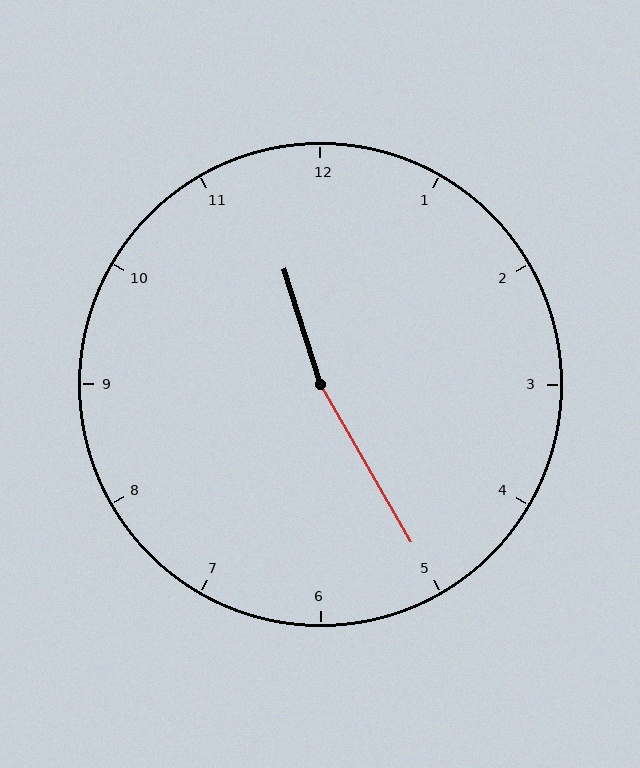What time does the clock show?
11:25.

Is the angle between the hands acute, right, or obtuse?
It is obtuse.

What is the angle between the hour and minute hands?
Approximately 168 degrees.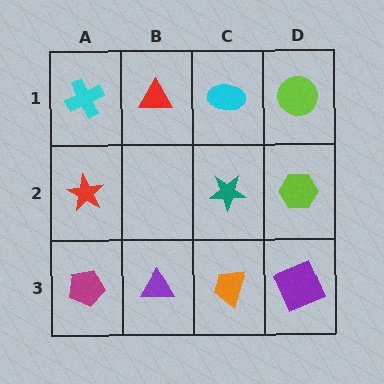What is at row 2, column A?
A red star.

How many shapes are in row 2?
3 shapes.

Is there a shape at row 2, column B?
No, that cell is empty.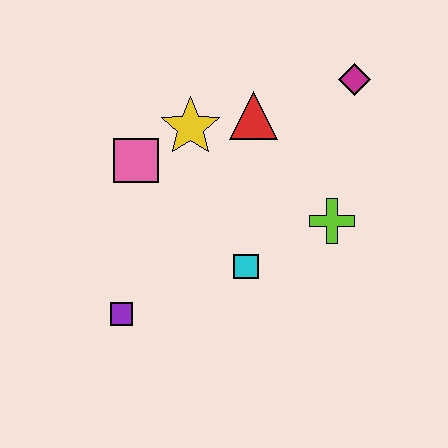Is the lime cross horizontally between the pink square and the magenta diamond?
Yes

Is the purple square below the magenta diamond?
Yes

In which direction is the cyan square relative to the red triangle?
The cyan square is below the red triangle.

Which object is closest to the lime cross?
The cyan square is closest to the lime cross.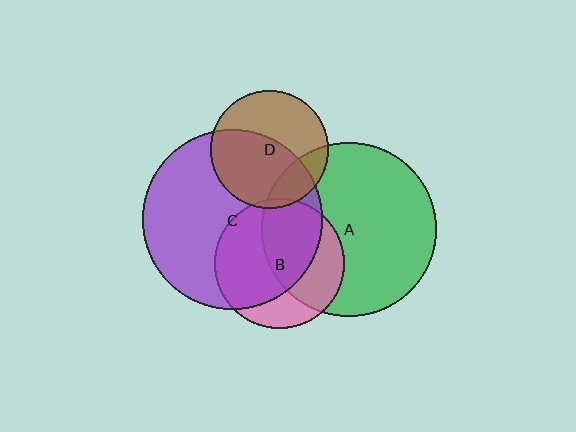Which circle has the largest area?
Circle C (purple).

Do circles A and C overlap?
Yes.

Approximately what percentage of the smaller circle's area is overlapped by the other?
Approximately 25%.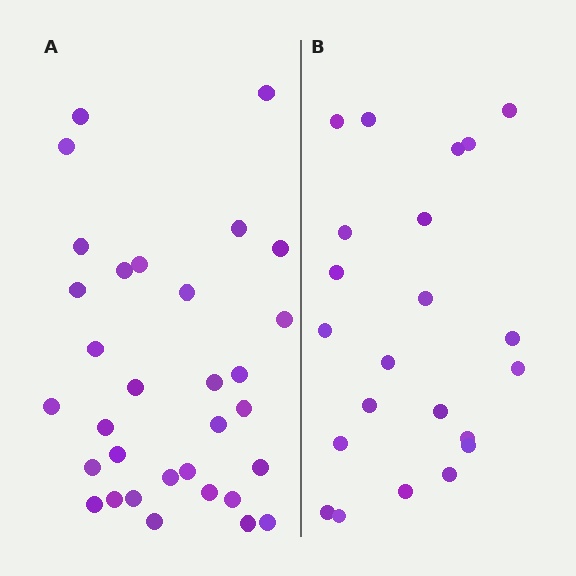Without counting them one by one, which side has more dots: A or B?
Region A (the left region) has more dots.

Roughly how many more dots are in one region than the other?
Region A has roughly 10 or so more dots than region B.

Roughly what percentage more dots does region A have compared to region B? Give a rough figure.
About 45% more.